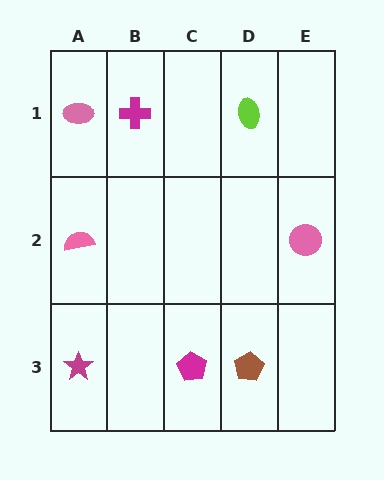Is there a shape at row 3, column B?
No, that cell is empty.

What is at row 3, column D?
A brown pentagon.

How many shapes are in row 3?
3 shapes.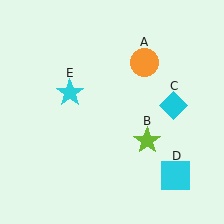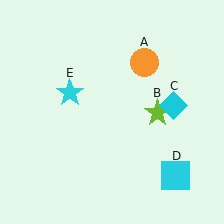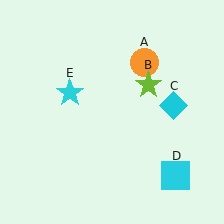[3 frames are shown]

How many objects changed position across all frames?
1 object changed position: lime star (object B).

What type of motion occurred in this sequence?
The lime star (object B) rotated counterclockwise around the center of the scene.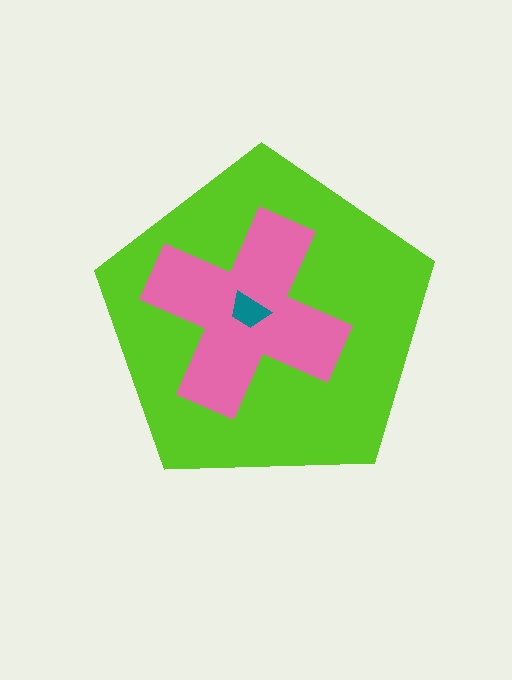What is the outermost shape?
The lime pentagon.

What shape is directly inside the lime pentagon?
The pink cross.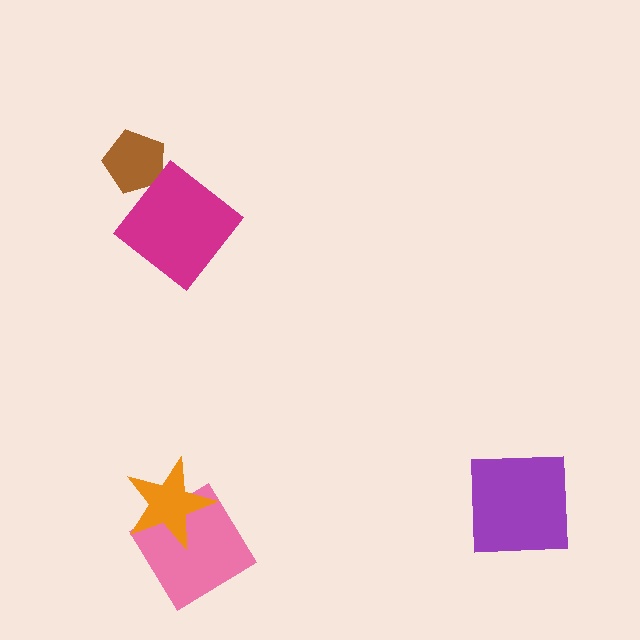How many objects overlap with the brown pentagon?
0 objects overlap with the brown pentagon.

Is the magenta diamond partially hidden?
No, no other shape covers it.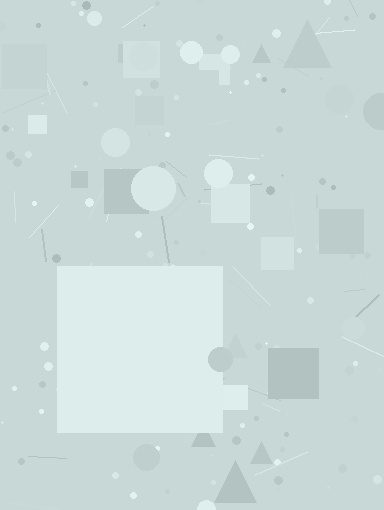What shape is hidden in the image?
A square is hidden in the image.